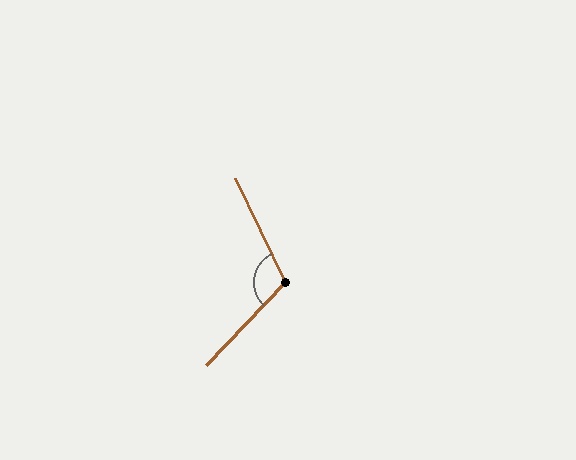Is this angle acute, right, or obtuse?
It is obtuse.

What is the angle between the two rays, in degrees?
Approximately 111 degrees.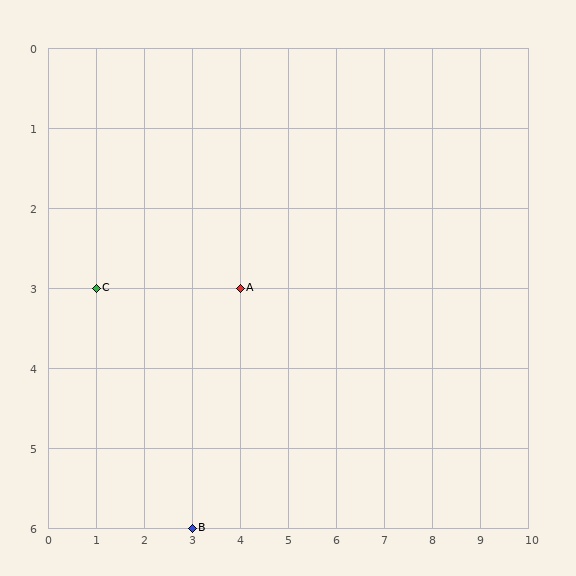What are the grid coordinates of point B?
Point B is at grid coordinates (3, 6).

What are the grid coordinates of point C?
Point C is at grid coordinates (1, 3).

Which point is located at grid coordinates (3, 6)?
Point B is at (3, 6).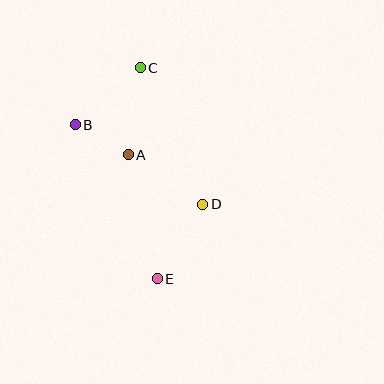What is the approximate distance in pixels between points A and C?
The distance between A and C is approximately 88 pixels.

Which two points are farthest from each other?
Points C and E are farthest from each other.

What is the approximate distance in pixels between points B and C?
The distance between B and C is approximately 86 pixels.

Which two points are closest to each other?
Points A and B are closest to each other.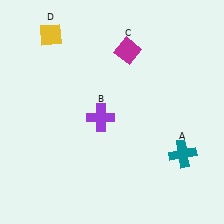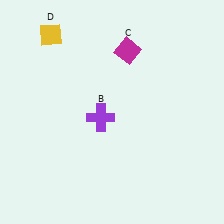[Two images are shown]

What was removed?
The teal cross (A) was removed in Image 2.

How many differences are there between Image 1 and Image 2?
There is 1 difference between the two images.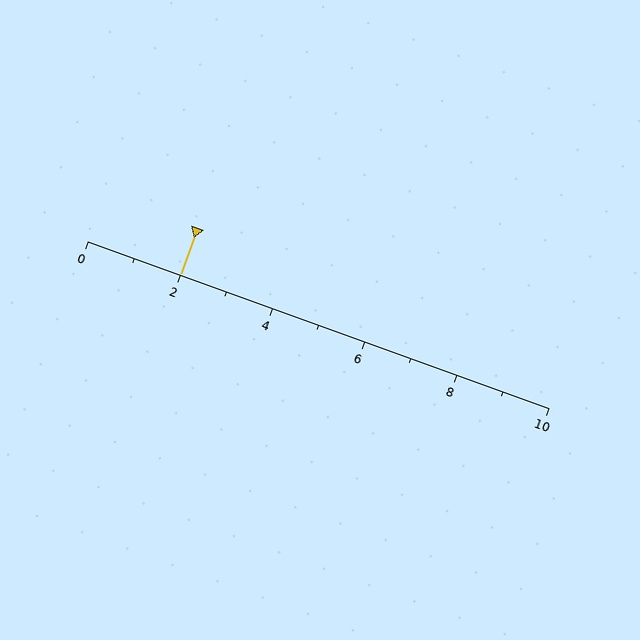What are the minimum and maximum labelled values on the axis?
The axis runs from 0 to 10.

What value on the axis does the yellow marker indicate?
The marker indicates approximately 2.